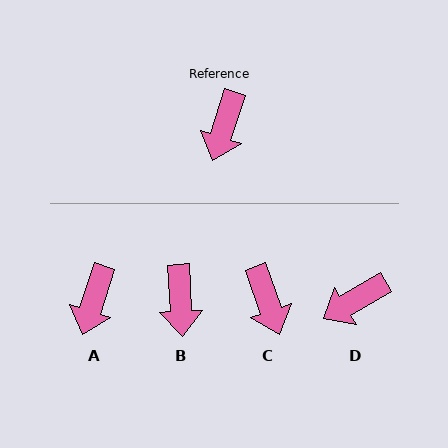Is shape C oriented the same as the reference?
No, it is off by about 37 degrees.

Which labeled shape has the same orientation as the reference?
A.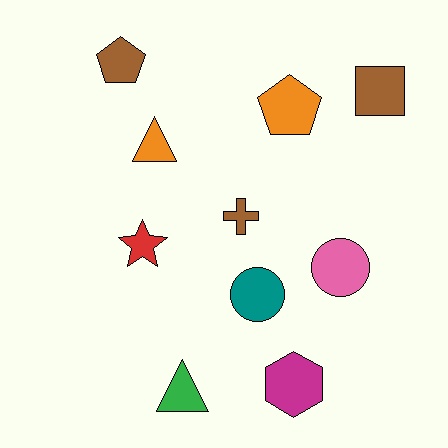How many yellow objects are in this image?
There are no yellow objects.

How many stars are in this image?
There is 1 star.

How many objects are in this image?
There are 10 objects.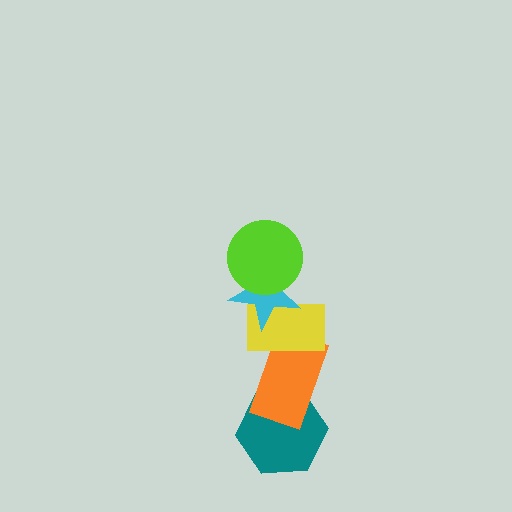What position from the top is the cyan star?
The cyan star is 2nd from the top.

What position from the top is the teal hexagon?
The teal hexagon is 5th from the top.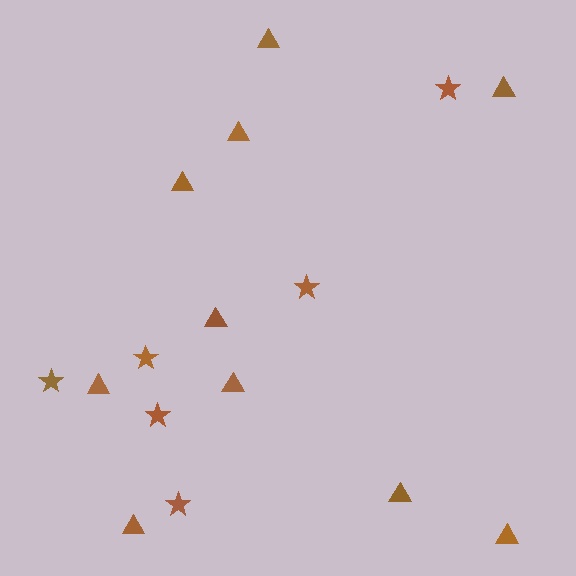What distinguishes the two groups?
There are 2 groups: one group of stars (6) and one group of triangles (10).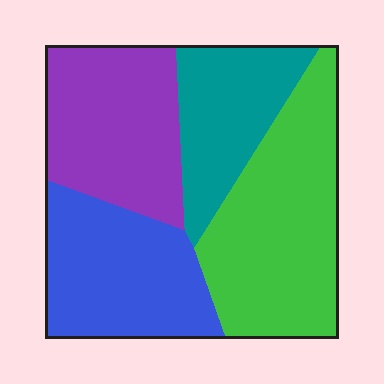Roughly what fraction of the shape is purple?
Purple takes up between a sixth and a third of the shape.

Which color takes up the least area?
Teal, at roughly 20%.